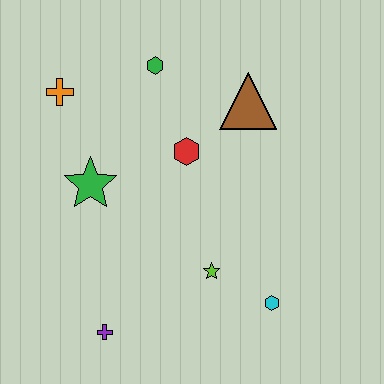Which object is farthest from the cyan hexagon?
The orange cross is farthest from the cyan hexagon.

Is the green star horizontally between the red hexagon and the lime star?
No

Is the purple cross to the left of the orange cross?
No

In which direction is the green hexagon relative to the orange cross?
The green hexagon is to the right of the orange cross.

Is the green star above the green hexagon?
No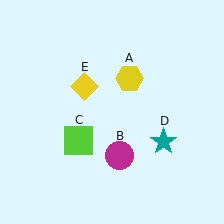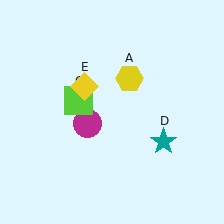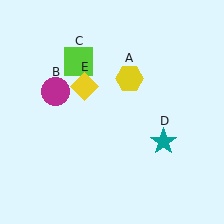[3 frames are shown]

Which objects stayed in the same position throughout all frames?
Yellow hexagon (object A) and teal star (object D) and yellow diamond (object E) remained stationary.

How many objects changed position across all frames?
2 objects changed position: magenta circle (object B), lime square (object C).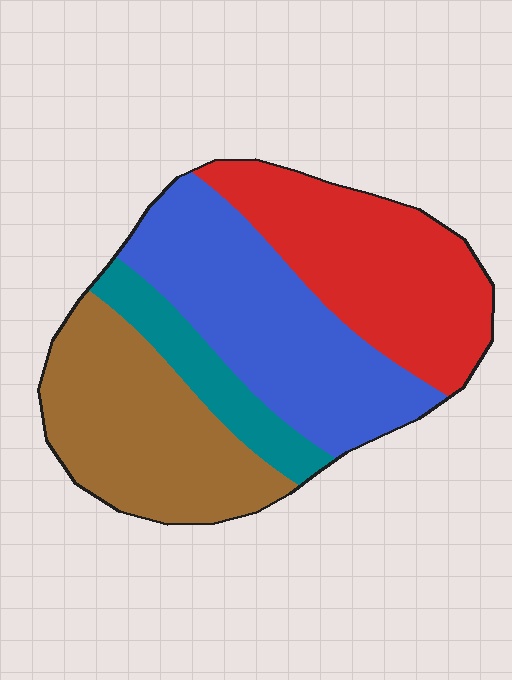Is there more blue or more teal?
Blue.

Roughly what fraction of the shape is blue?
Blue takes up about one third (1/3) of the shape.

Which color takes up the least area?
Teal, at roughly 10%.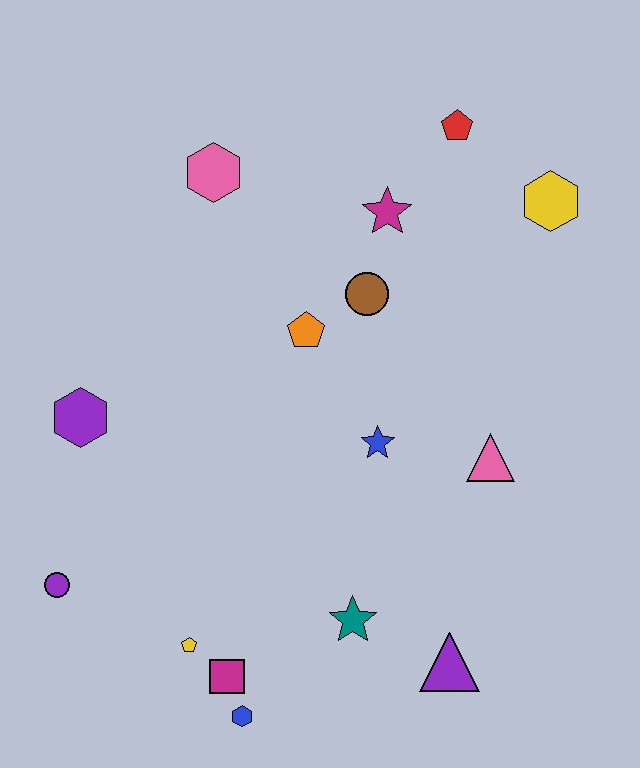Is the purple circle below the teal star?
No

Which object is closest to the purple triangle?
The teal star is closest to the purple triangle.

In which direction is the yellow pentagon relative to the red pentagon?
The yellow pentagon is below the red pentagon.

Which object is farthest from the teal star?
The red pentagon is farthest from the teal star.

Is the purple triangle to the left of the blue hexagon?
No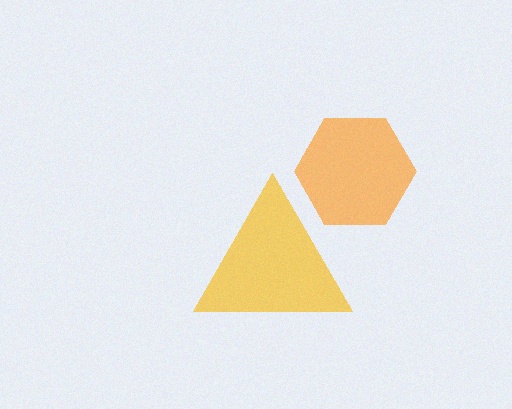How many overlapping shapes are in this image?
There are 2 overlapping shapes in the image.